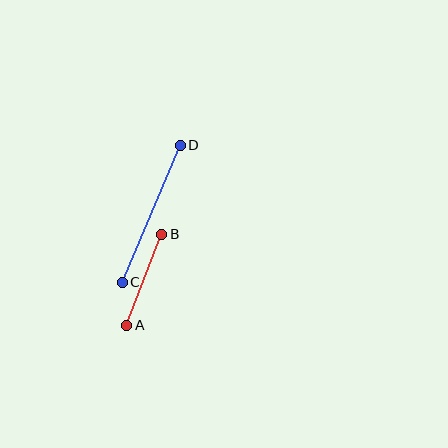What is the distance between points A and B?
The distance is approximately 97 pixels.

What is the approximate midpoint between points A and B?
The midpoint is at approximately (144, 280) pixels.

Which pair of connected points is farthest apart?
Points C and D are farthest apart.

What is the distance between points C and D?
The distance is approximately 149 pixels.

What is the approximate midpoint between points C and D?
The midpoint is at approximately (151, 214) pixels.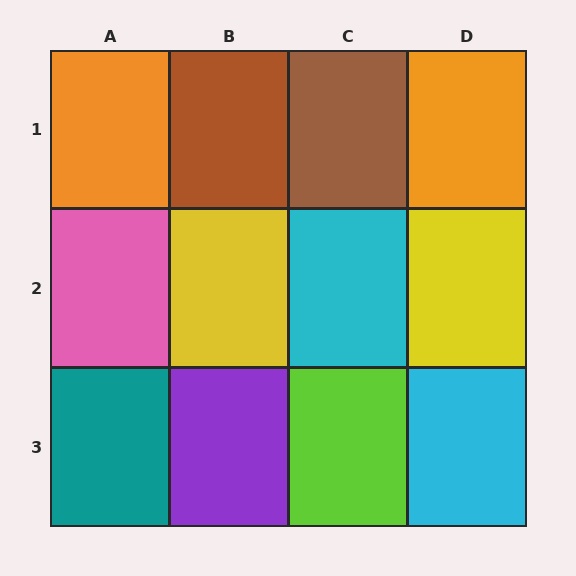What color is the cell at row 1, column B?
Brown.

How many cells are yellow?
2 cells are yellow.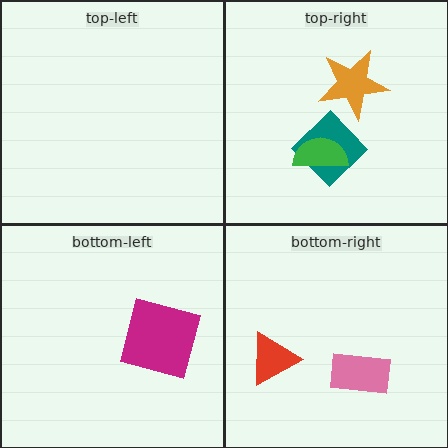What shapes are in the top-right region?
The orange star, the teal diamond, the green semicircle.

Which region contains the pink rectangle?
The bottom-right region.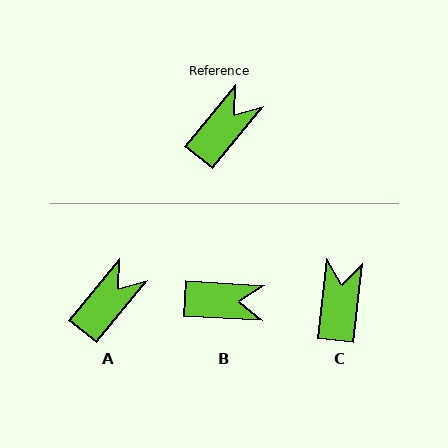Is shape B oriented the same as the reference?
No, it is off by about 55 degrees.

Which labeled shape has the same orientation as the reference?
A.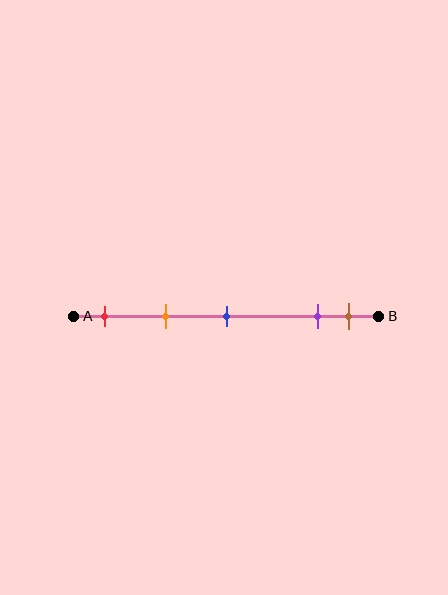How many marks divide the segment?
There are 5 marks dividing the segment.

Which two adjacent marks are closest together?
The purple and brown marks are the closest adjacent pair.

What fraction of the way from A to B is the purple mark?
The purple mark is approximately 80% (0.8) of the way from A to B.